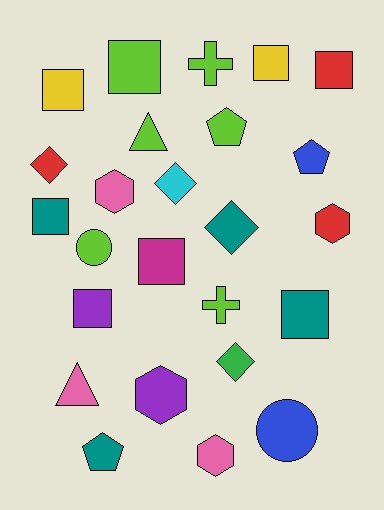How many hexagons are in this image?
There are 4 hexagons.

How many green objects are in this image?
There is 1 green object.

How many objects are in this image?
There are 25 objects.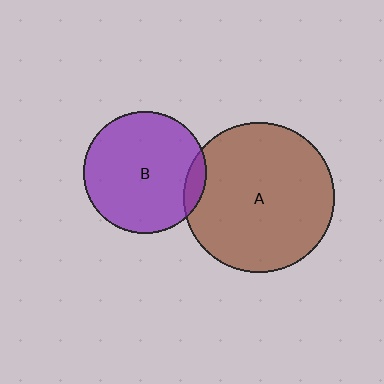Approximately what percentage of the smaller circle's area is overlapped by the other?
Approximately 10%.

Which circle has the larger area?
Circle A (brown).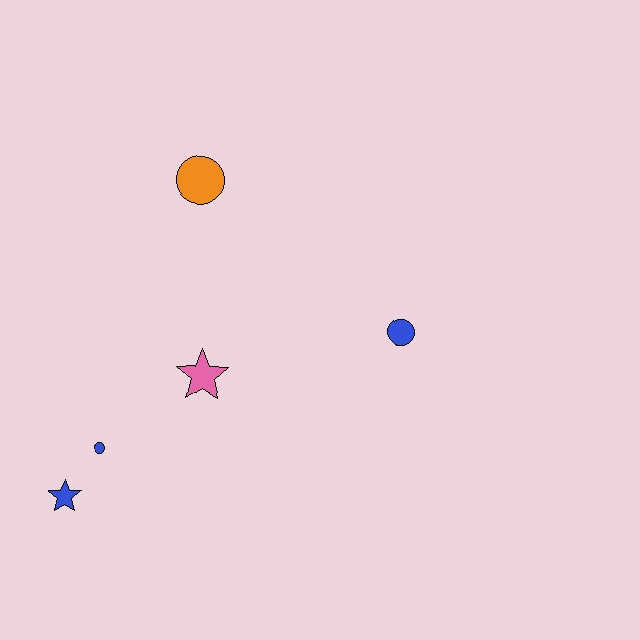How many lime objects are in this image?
There are no lime objects.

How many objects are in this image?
There are 5 objects.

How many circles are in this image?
There are 3 circles.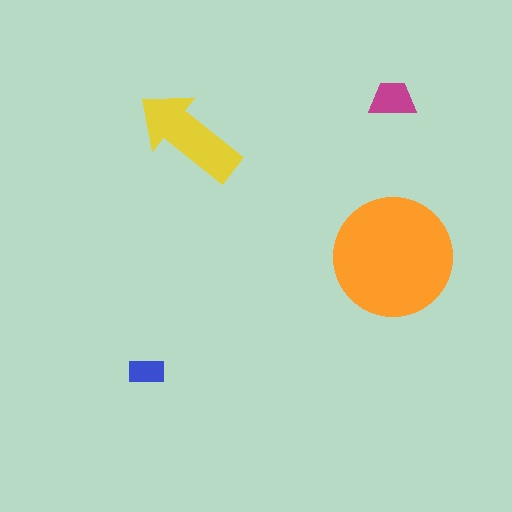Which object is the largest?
The orange circle.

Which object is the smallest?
The blue rectangle.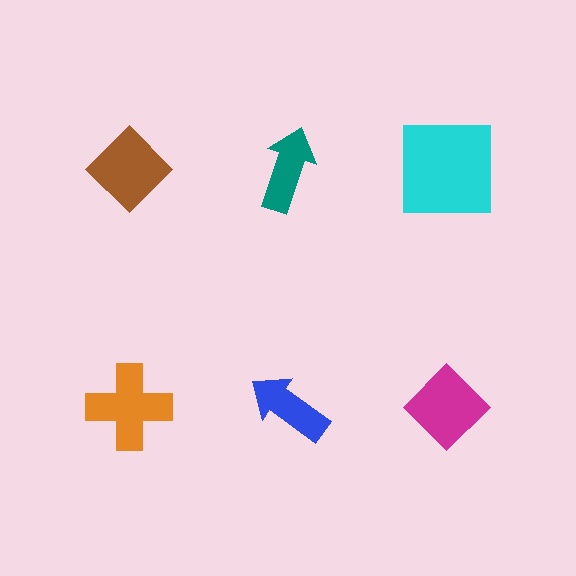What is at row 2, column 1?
An orange cross.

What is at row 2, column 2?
A blue arrow.